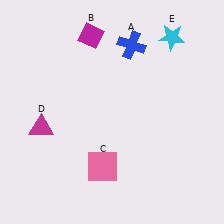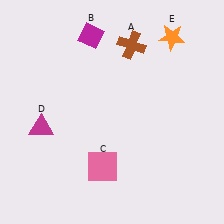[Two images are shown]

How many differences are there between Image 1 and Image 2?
There are 2 differences between the two images.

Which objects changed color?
A changed from blue to brown. E changed from cyan to orange.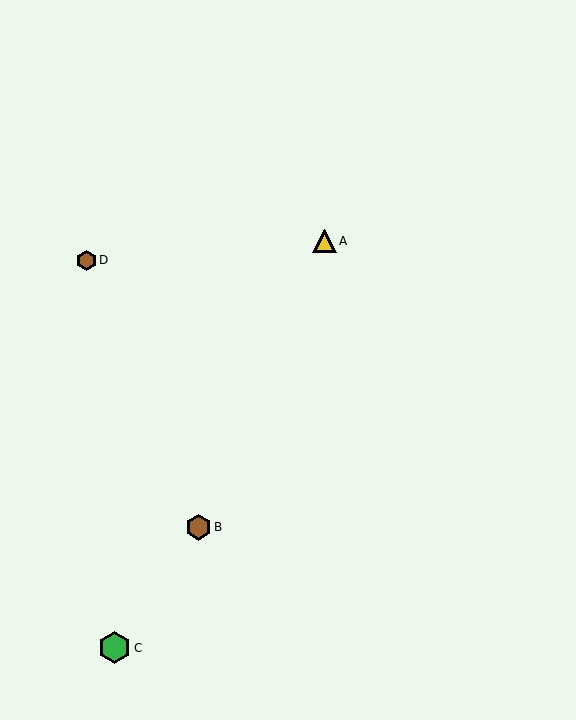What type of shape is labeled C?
Shape C is a green hexagon.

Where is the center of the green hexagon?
The center of the green hexagon is at (114, 648).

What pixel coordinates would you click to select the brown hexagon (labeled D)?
Click at (86, 260) to select the brown hexagon D.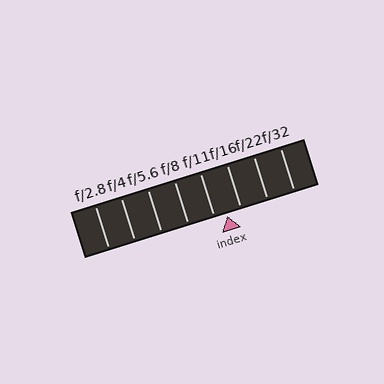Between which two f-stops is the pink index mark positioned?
The index mark is between f/11 and f/16.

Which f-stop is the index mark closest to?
The index mark is closest to f/11.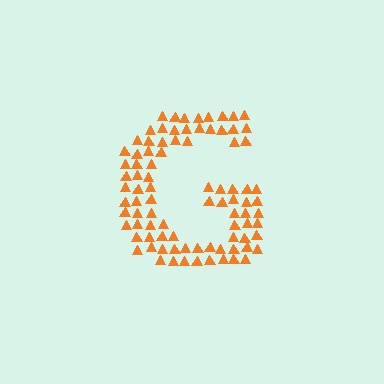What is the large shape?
The large shape is the letter G.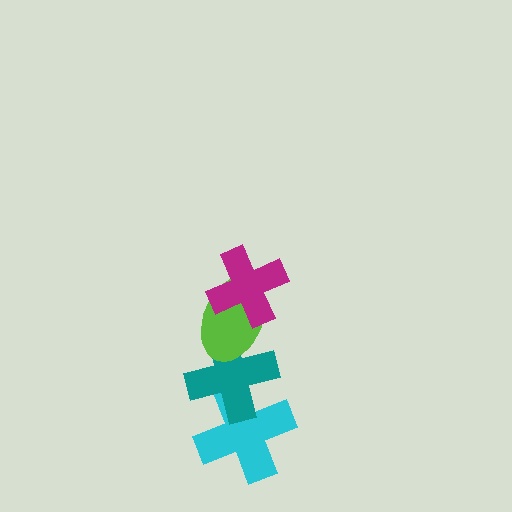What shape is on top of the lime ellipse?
The magenta cross is on top of the lime ellipse.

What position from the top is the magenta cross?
The magenta cross is 1st from the top.